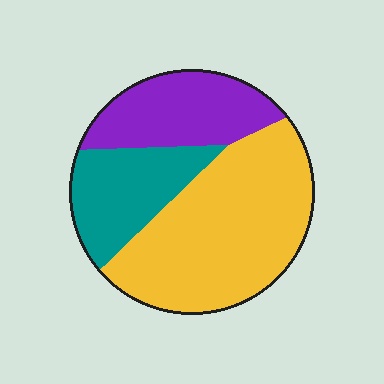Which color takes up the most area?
Yellow, at roughly 55%.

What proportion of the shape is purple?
Purple covers around 25% of the shape.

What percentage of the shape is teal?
Teal takes up about one quarter (1/4) of the shape.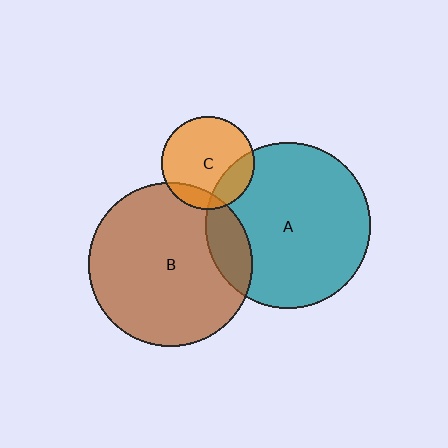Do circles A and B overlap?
Yes.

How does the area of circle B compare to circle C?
Approximately 3.1 times.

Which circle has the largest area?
Circle A (teal).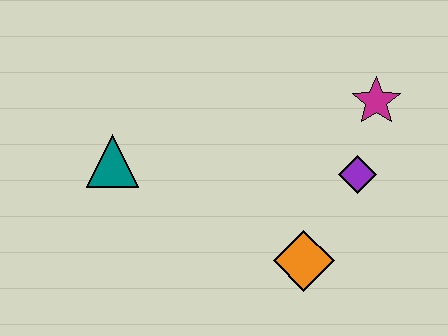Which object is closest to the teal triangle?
The orange diamond is closest to the teal triangle.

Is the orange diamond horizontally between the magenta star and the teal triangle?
Yes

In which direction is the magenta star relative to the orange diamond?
The magenta star is above the orange diamond.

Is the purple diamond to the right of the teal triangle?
Yes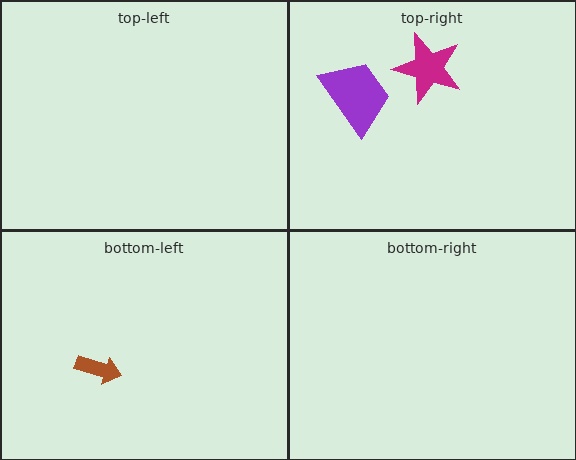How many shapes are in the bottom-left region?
1.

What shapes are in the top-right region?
The magenta star, the purple trapezoid.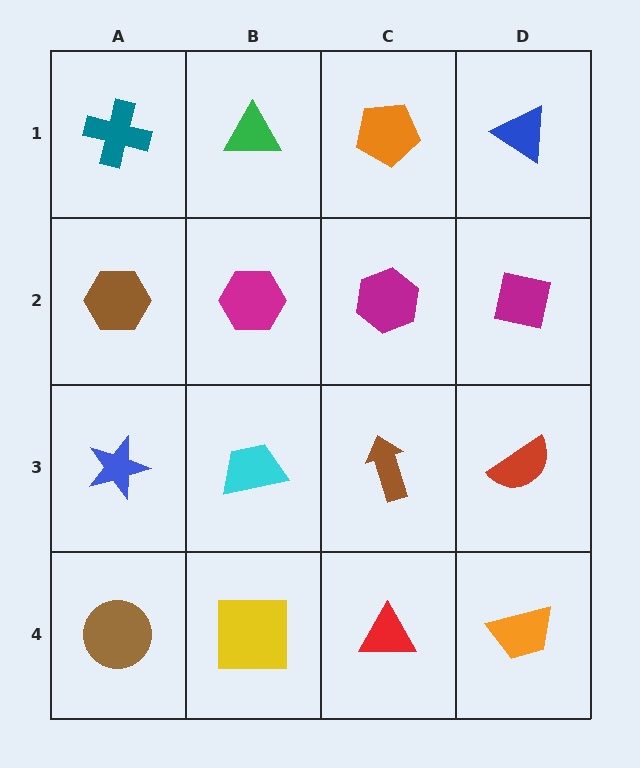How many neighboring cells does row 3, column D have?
3.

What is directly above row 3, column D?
A magenta square.